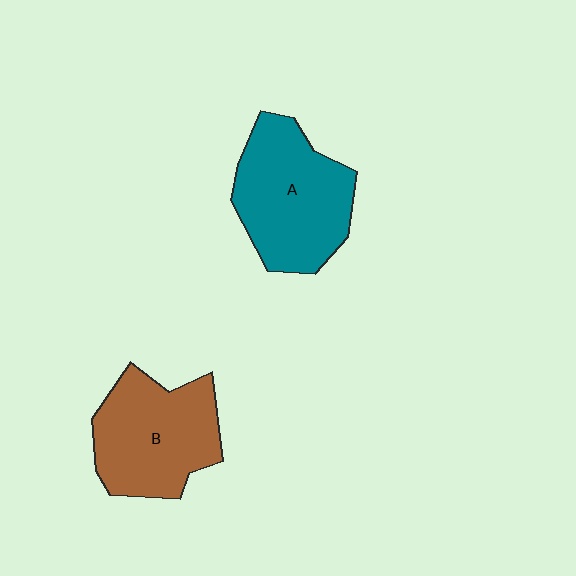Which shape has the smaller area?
Shape B (brown).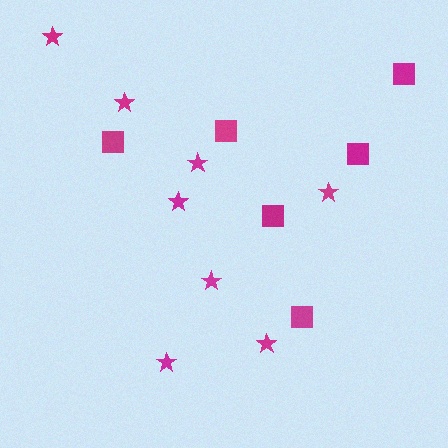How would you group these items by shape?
There are 2 groups: one group of stars (8) and one group of squares (6).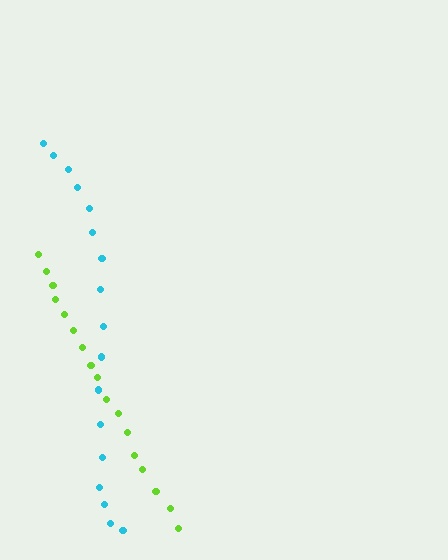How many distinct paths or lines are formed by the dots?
There are 2 distinct paths.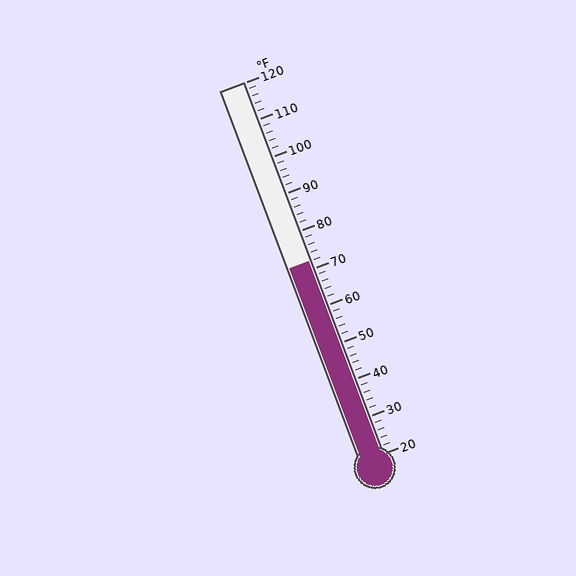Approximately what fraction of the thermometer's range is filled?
The thermometer is filled to approximately 50% of its range.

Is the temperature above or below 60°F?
The temperature is above 60°F.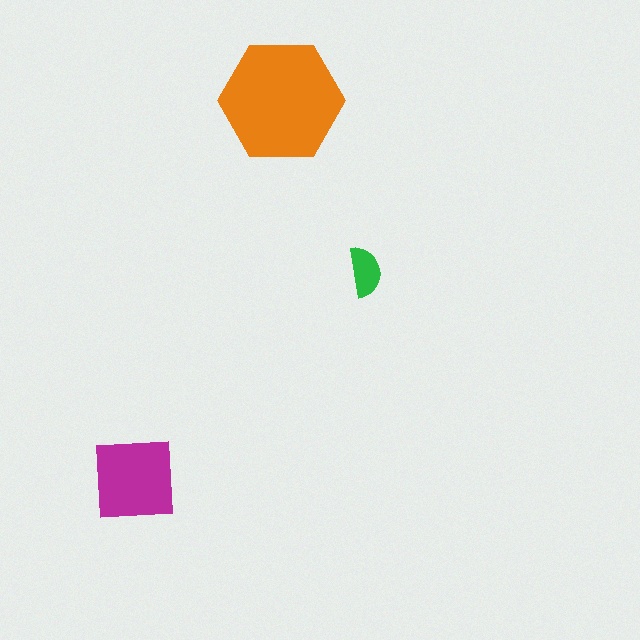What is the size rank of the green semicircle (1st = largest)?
3rd.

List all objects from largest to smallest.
The orange hexagon, the magenta square, the green semicircle.